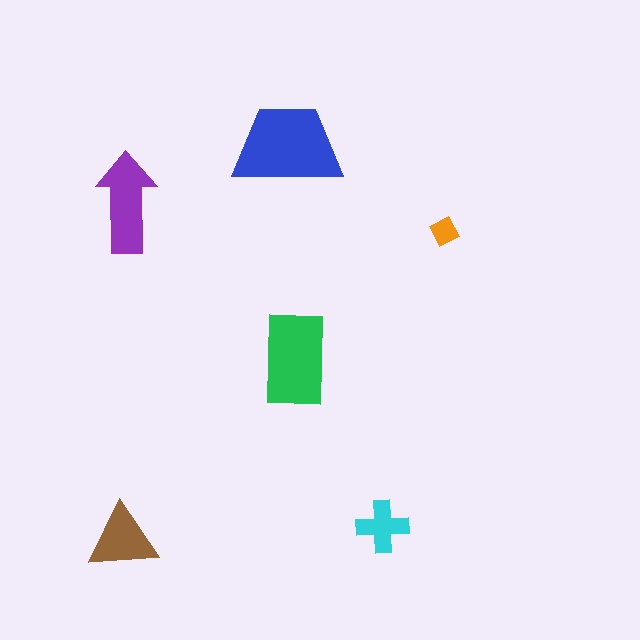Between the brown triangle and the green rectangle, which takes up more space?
The green rectangle.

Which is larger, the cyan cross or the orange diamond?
The cyan cross.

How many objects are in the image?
There are 6 objects in the image.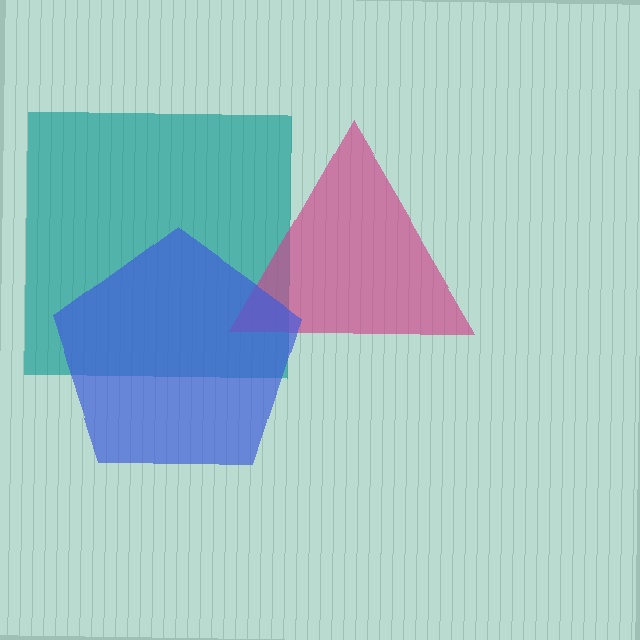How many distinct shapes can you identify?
There are 3 distinct shapes: a teal square, a magenta triangle, a blue pentagon.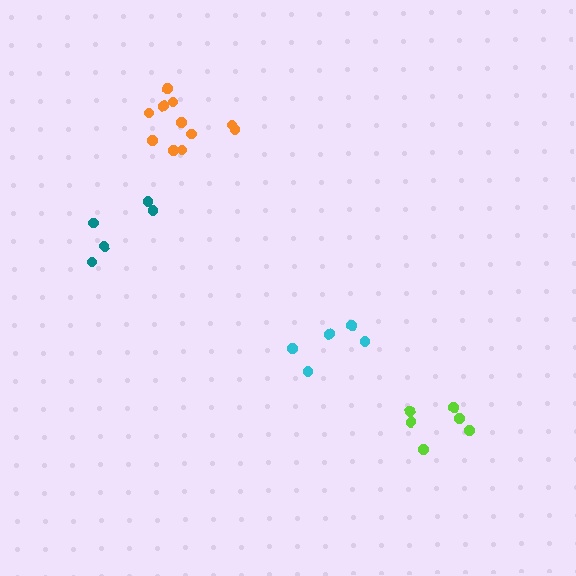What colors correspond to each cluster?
The clusters are colored: teal, cyan, lime, orange.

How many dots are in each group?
Group 1: 5 dots, Group 2: 5 dots, Group 3: 6 dots, Group 4: 11 dots (27 total).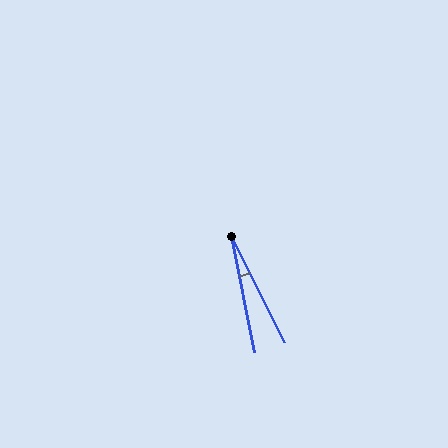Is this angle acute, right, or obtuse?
It is acute.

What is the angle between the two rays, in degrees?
Approximately 15 degrees.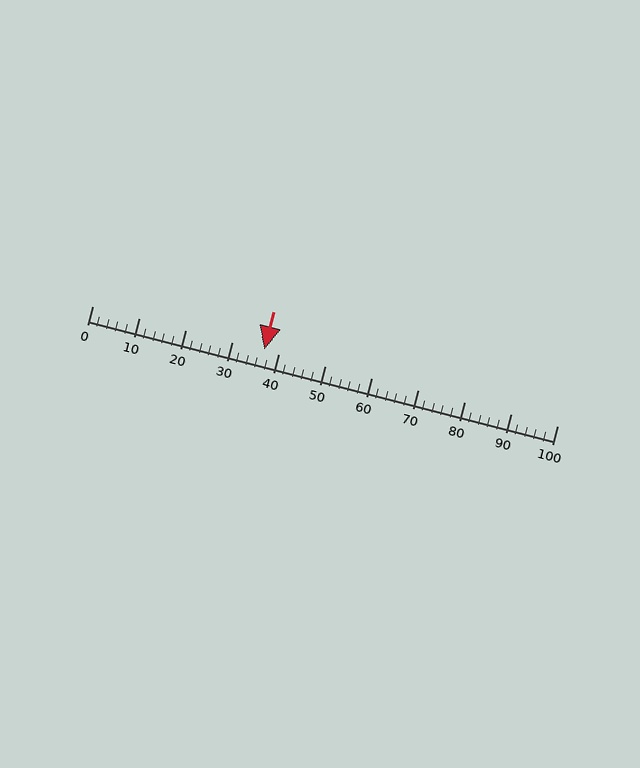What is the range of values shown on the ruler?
The ruler shows values from 0 to 100.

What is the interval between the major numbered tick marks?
The major tick marks are spaced 10 units apart.